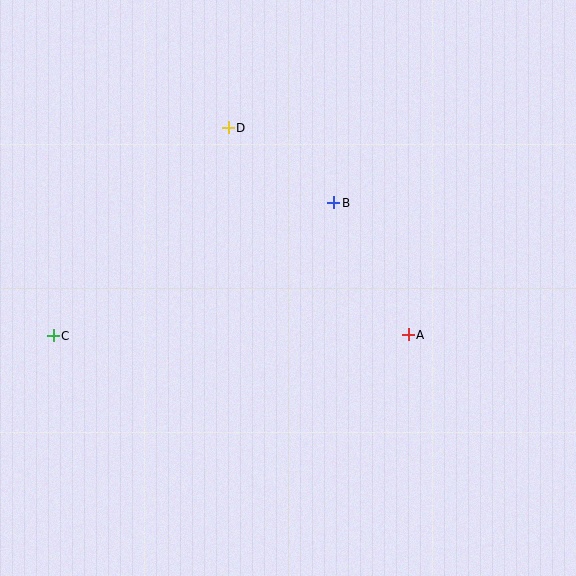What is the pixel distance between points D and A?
The distance between D and A is 274 pixels.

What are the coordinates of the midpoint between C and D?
The midpoint between C and D is at (141, 232).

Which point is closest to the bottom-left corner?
Point C is closest to the bottom-left corner.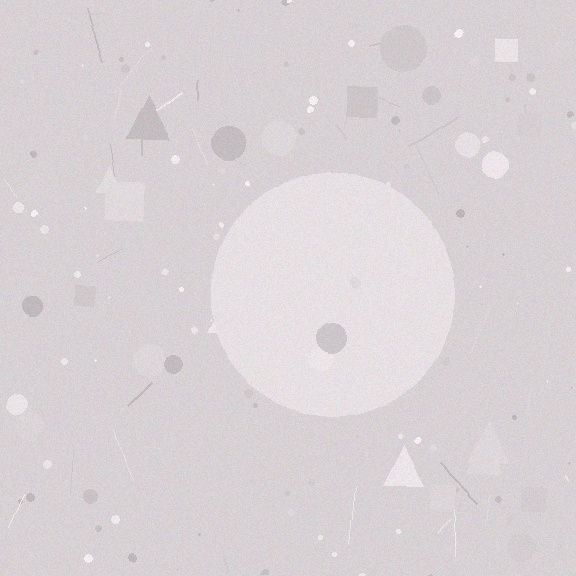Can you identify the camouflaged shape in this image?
The camouflaged shape is a circle.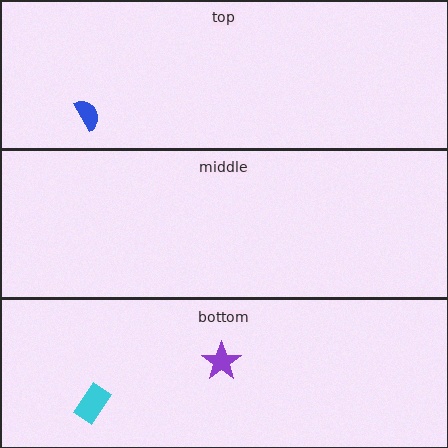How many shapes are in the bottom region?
2.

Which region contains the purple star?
The bottom region.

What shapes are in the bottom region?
The purple star, the cyan rectangle.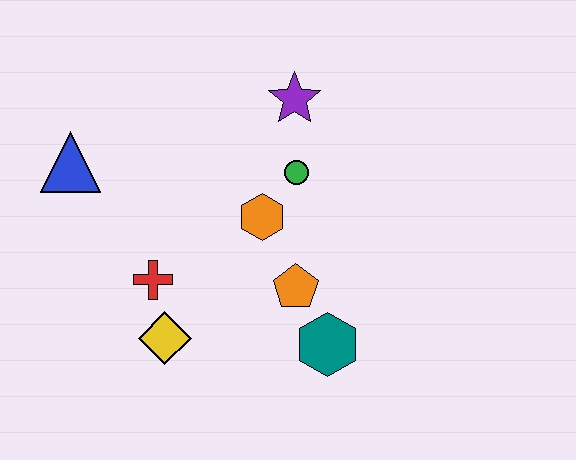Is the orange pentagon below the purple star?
Yes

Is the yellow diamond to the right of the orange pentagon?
No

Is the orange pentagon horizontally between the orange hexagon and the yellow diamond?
No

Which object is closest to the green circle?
The orange hexagon is closest to the green circle.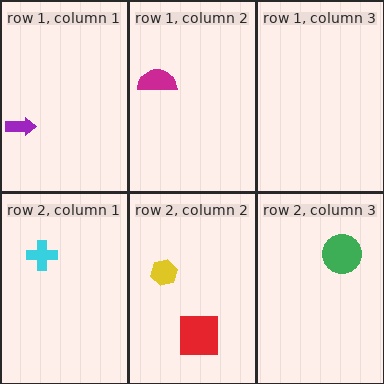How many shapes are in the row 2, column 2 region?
2.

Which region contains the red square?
The row 2, column 2 region.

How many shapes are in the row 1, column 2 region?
1.